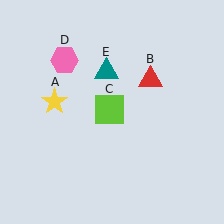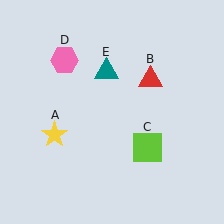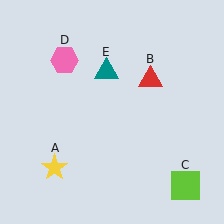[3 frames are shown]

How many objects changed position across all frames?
2 objects changed position: yellow star (object A), lime square (object C).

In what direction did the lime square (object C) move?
The lime square (object C) moved down and to the right.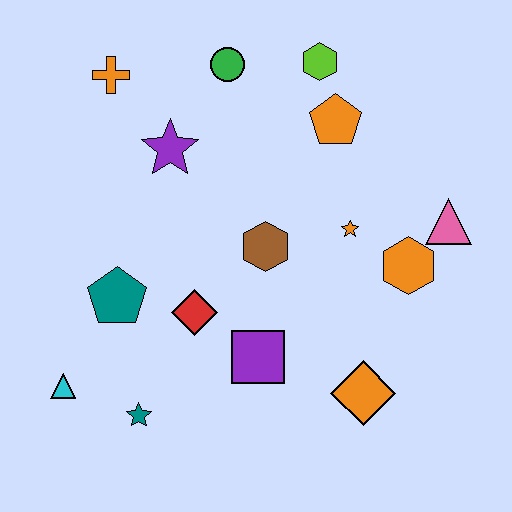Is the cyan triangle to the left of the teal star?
Yes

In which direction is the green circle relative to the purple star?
The green circle is above the purple star.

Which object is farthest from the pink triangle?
The cyan triangle is farthest from the pink triangle.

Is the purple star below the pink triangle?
No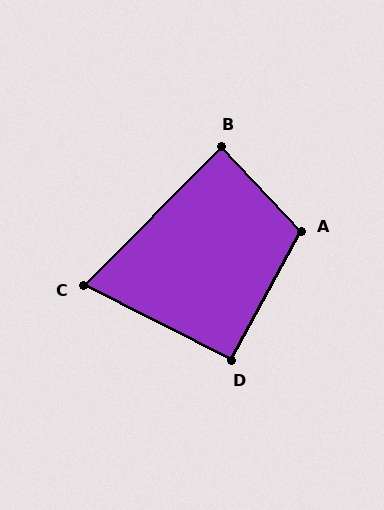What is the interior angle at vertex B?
Approximately 88 degrees (approximately right).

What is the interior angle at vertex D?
Approximately 92 degrees (approximately right).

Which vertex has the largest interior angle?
A, at approximately 108 degrees.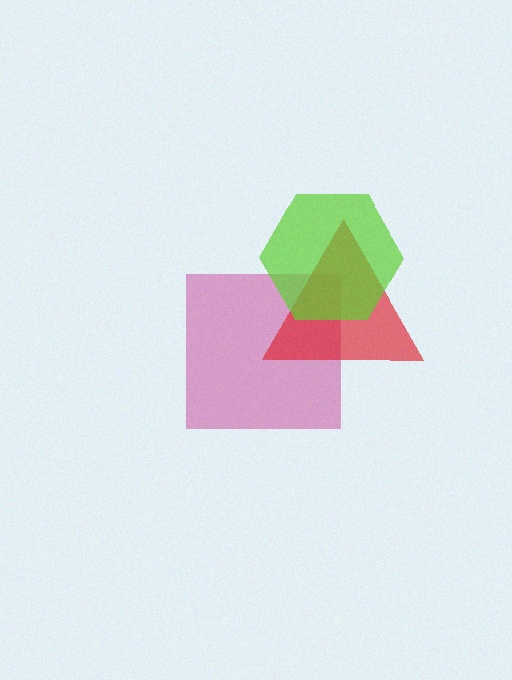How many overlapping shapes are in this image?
There are 3 overlapping shapes in the image.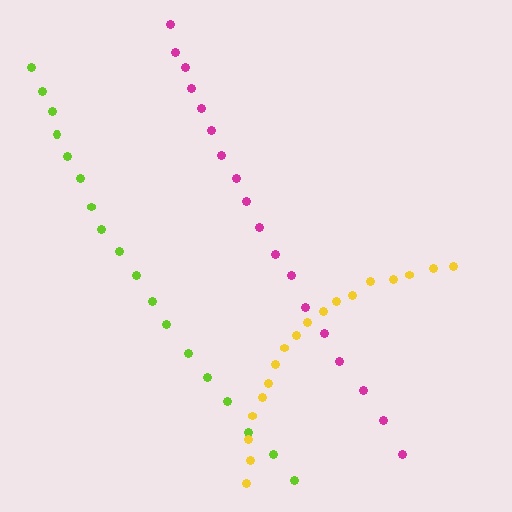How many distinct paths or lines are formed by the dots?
There are 3 distinct paths.